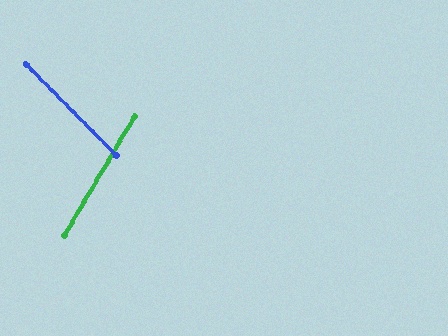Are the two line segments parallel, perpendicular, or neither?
Neither parallel nor perpendicular — they differ by about 75°.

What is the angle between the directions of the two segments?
Approximately 75 degrees.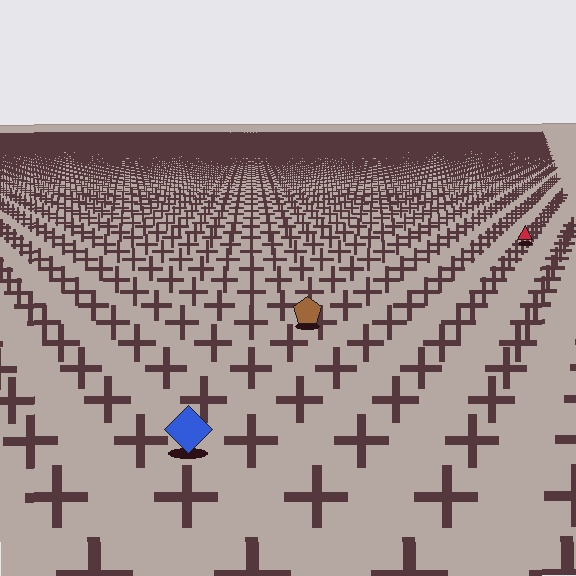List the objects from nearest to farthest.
From nearest to farthest: the blue diamond, the brown pentagon, the red triangle.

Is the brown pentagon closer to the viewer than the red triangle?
Yes. The brown pentagon is closer — you can tell from the texture gradient: the ground texture is coarser near it.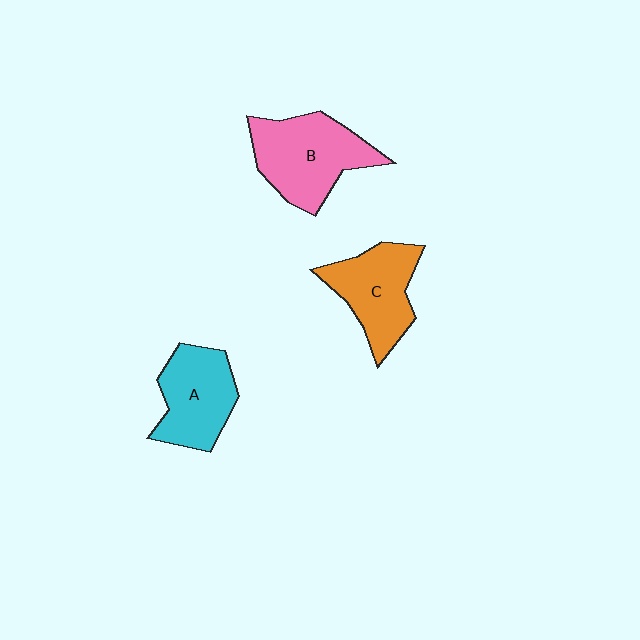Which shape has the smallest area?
Shape A (cyan).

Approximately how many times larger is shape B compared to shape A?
Approximately 1.2 times.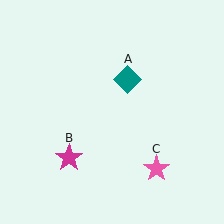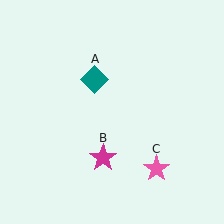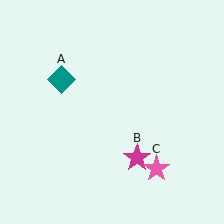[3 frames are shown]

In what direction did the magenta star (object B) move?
The magenta star (object B) moved right.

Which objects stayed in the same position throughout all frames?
Pink star (object C) remained stationary.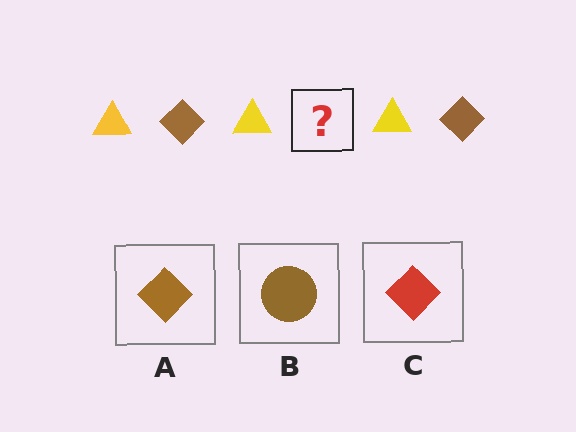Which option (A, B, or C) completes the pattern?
A.